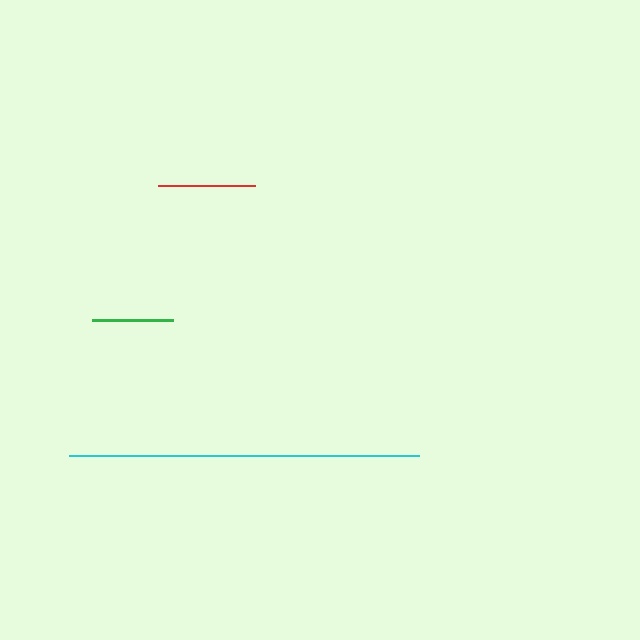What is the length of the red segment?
The red segment is approximately 97 pixels long.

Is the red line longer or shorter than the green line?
The red line is longer than the green line.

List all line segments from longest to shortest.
From longest to shortest: cyan, red, green.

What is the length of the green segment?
The green segment is approximately 81 pixels long.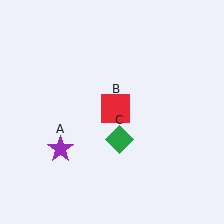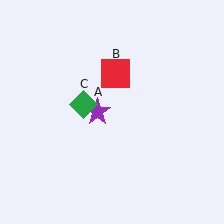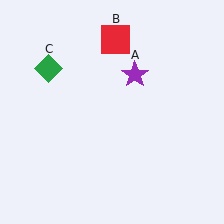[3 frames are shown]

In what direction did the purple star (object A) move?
The purple star (object A) moved up and to the right.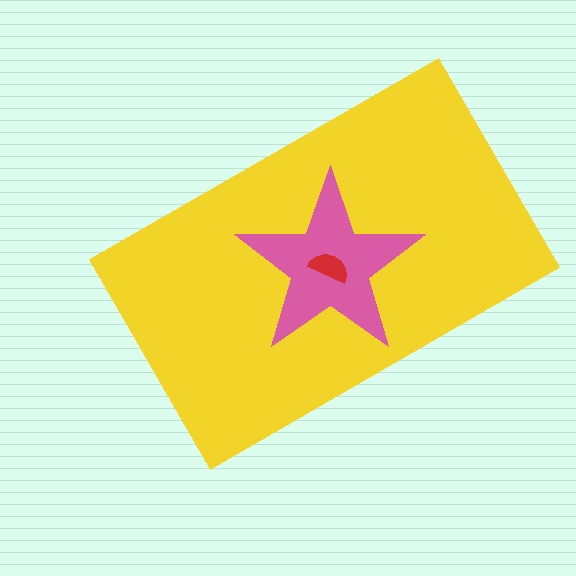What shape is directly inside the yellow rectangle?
The pink star.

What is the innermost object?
The red semicircle.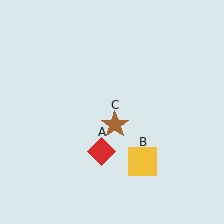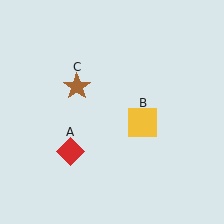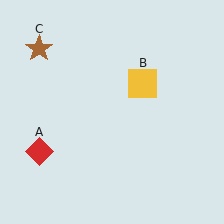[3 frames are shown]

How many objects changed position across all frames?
3 objects changed position: red diamond (object A), yellow square (object B), brown star (object C).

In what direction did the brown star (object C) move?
The brown star (object C) moved up and to the left.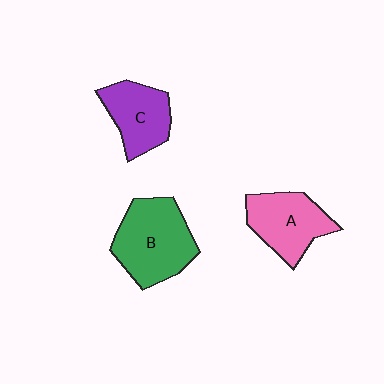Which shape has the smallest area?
Shape C (purple).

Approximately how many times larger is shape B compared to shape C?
Approximately 1.4 times.